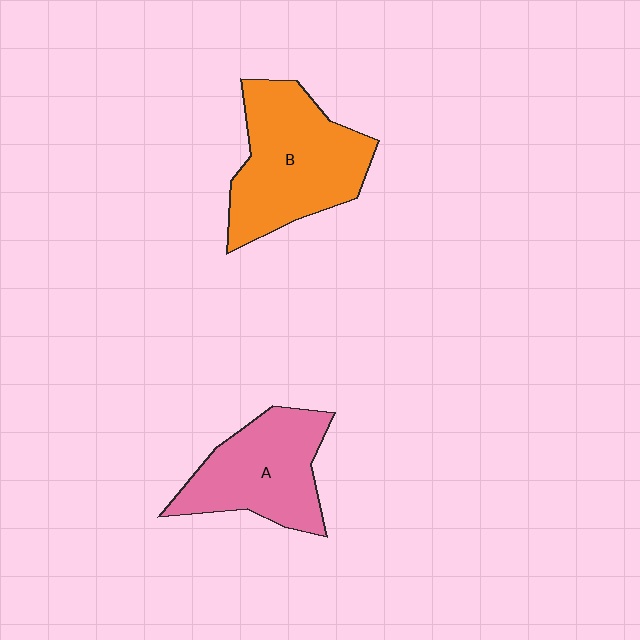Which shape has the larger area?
Shape B (orange).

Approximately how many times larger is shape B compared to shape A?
Approximately 1.2 times.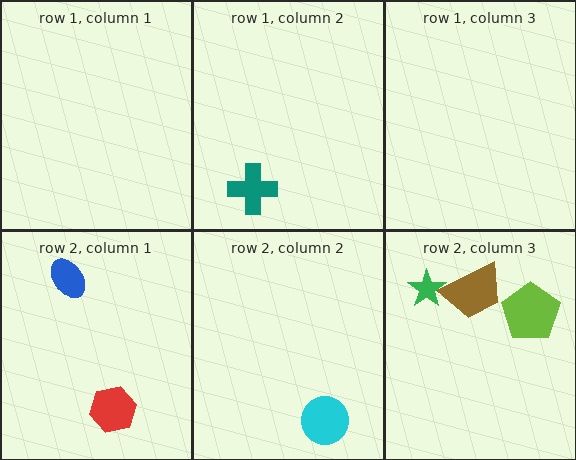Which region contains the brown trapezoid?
The row 2, column 3 region.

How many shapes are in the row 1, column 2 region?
1.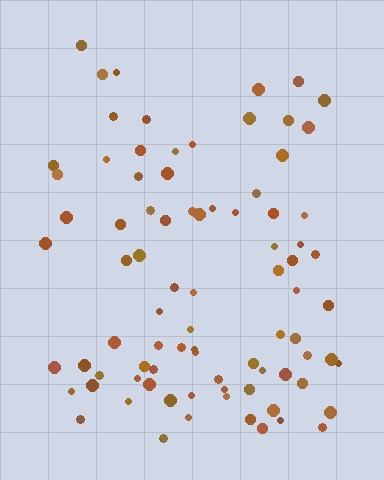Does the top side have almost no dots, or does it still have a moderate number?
Still a moderate number, just noticeably fewer than the bottom.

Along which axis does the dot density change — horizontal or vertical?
Vertical.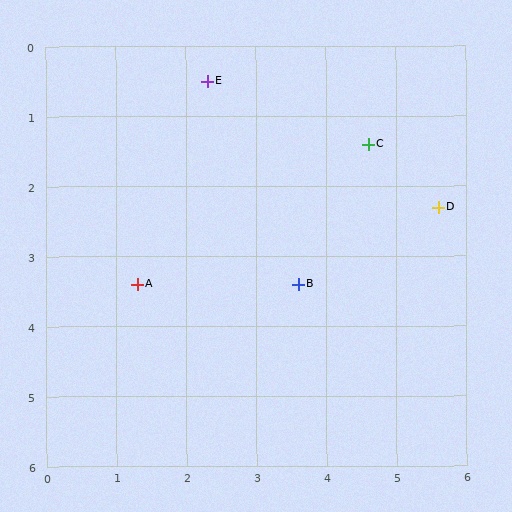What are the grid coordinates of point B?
Point B is at approximately (3.6, 3.4).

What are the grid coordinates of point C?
Point C is at approximately (4.6, 1.4).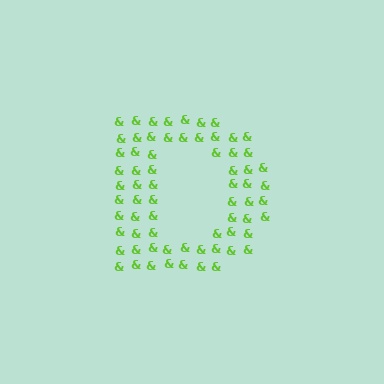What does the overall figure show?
The overall figure shows the letter D.